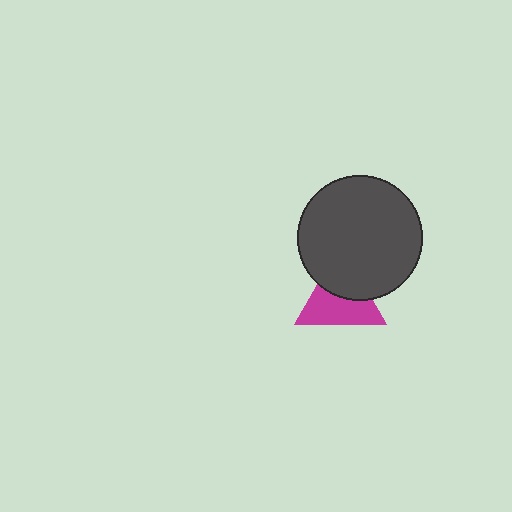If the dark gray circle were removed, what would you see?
You would see the complete magenta triangle.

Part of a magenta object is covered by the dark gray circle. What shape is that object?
It is a triangle.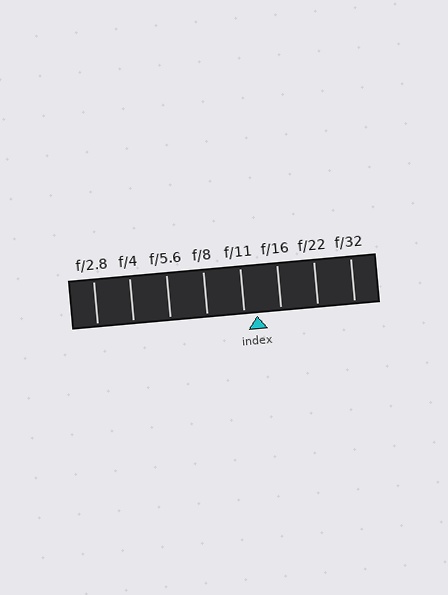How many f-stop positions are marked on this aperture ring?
There are 8 f-stop positions marked.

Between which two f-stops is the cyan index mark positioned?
The index mark is between f/11 and f/16.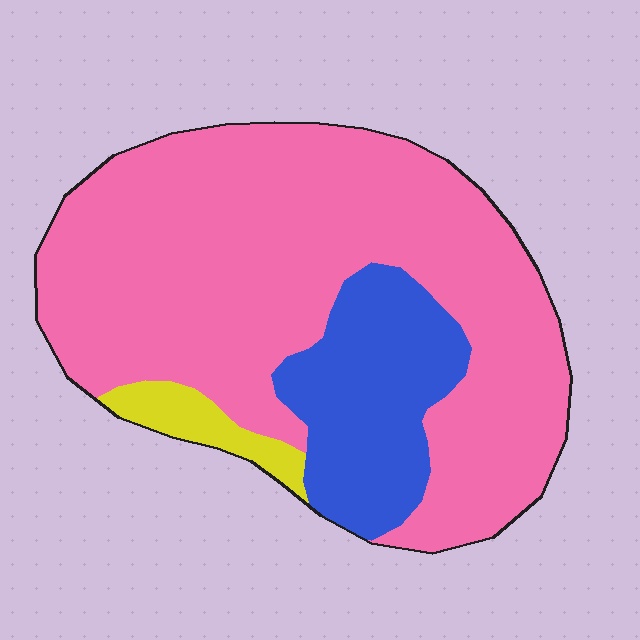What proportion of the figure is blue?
Blue takes up about one fifth (1/5) of the figure.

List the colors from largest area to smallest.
From largest to smallest: pink, blue, yellow.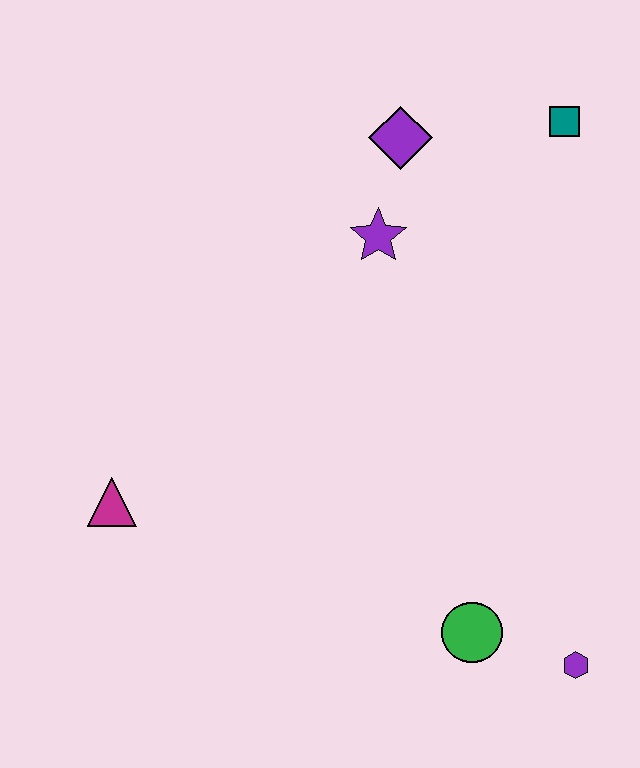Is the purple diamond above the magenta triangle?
Yes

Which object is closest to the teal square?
The purple diamond is closest to the teal square.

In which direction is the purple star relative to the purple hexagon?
The purple star is above the purple hexagon.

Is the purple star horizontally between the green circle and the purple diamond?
No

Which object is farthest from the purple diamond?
The purple hexagon is farthest from the purple diamond.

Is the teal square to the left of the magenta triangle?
No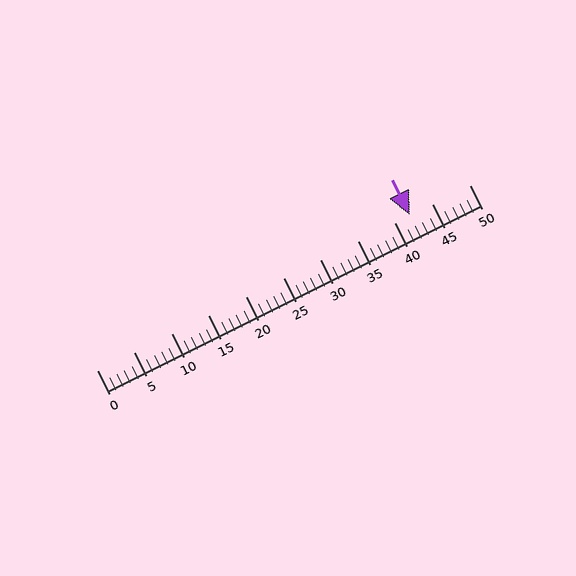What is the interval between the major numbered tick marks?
The major tick marks are spaced 5 units apart.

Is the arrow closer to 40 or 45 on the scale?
The arrow is closer to 40.